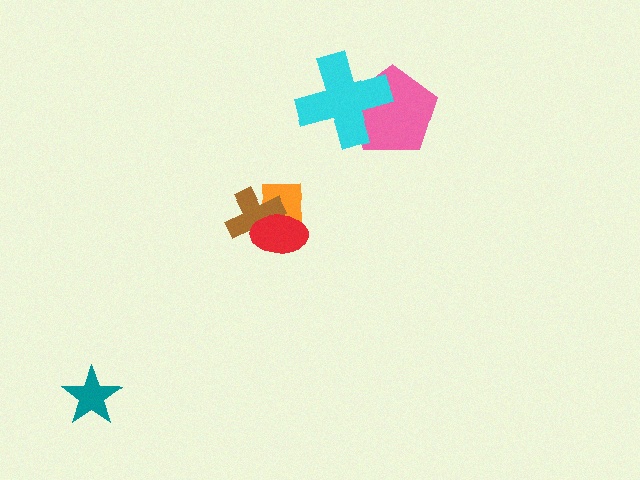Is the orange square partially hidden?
Yes, it is partially covered by another shape.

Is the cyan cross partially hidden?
No, no other shape covers it.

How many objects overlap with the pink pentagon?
1 object overlaps with the pink pentagon.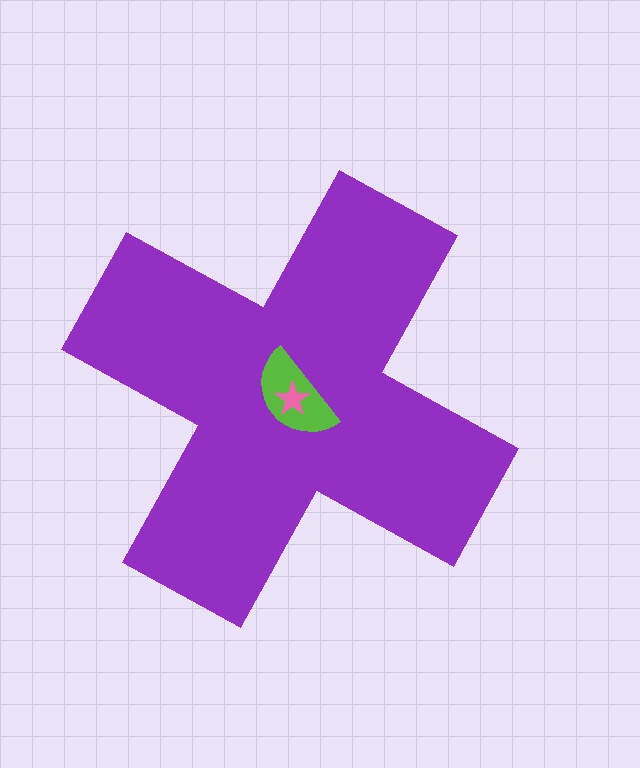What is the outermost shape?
The purple cross.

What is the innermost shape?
The pink star.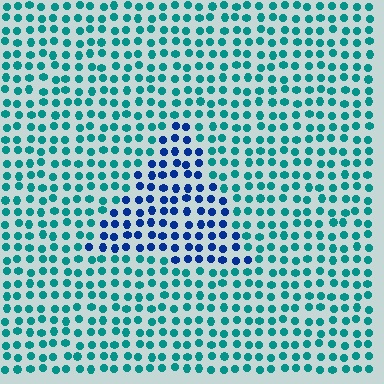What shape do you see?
I see a triangle.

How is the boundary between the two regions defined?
The boundary is defined purely by a slight shift in hue (about 46 degrees). Spacing, size, and orientation are identical on both sides.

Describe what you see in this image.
The image is filled with small teal elements in a uniform arrangement. A triangle-shaped region is visible where the elements are tinted to a slightly different hue, forming a subtle color boundary.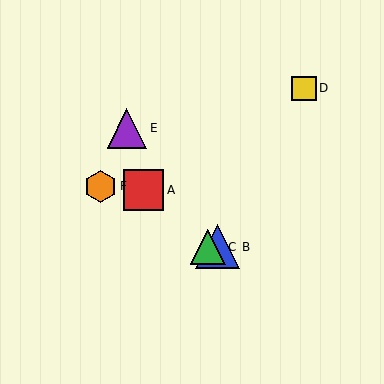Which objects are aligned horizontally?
Objects B, C are aligned horizontally.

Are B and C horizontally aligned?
Yes, both are at y≈247.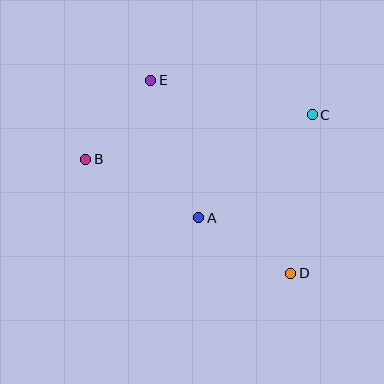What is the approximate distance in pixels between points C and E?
The distance between C and E is approximately 165 pixels.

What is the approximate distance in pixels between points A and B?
The distance between A and B is approximately 127 pixels.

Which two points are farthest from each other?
Points D and E are farthest from each other.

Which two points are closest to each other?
Points B and E are closest to each other.